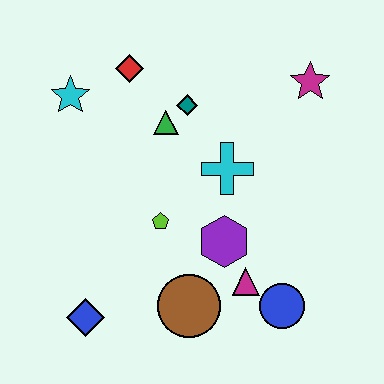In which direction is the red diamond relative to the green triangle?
The red diamond is above the green triangle.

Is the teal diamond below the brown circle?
No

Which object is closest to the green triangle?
The teal diamond is closest to the green triangle.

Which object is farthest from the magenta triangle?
The cyan star is farthest from the magenta triangle.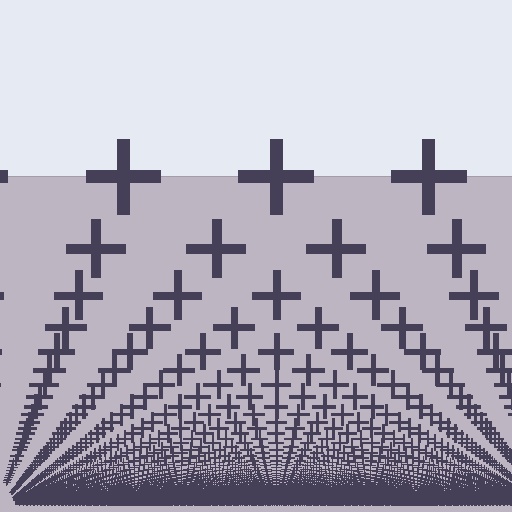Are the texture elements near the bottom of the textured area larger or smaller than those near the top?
Smaller. The gradient is inverted — elements near the bottom are smaller and denser.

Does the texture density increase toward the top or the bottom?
Density increases toward the bottom.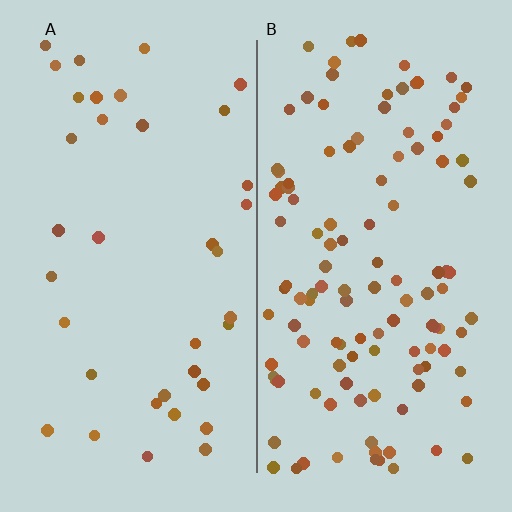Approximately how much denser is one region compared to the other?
Approximately 3.2× — region B over region A.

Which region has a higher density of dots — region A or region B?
B (the right).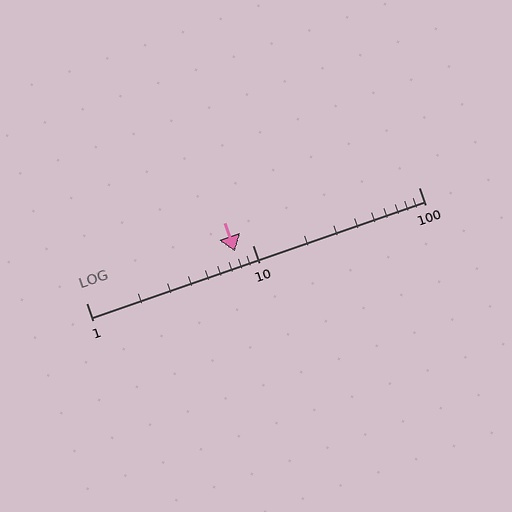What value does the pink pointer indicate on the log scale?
The pointer indicates approximately 7.8.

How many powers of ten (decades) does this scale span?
The scale spans 2 decades, from 1 to 100.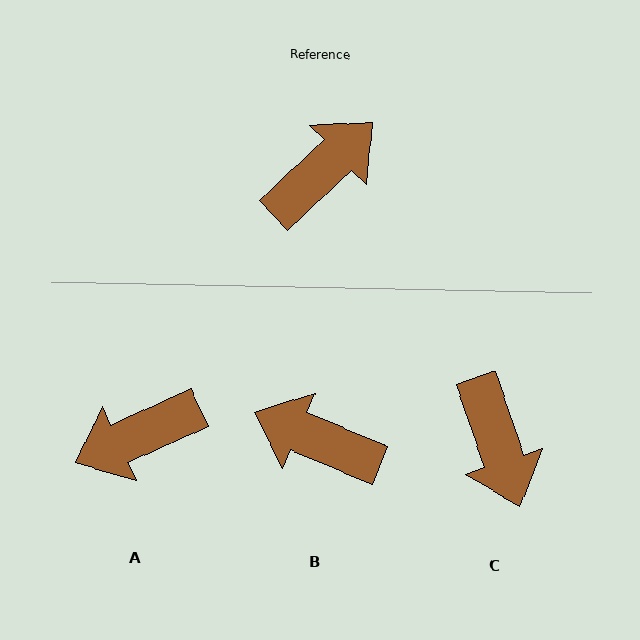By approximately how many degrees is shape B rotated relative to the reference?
Approximately 114 degrees counter-clockwise.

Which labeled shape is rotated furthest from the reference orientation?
A, about 161 degrees away.